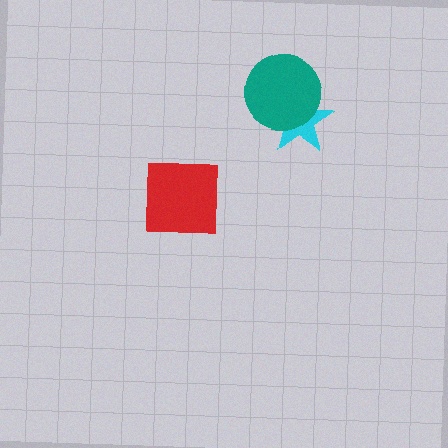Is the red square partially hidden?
No, no other shape covers it.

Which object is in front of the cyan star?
The teal circle is in front of the cyan star.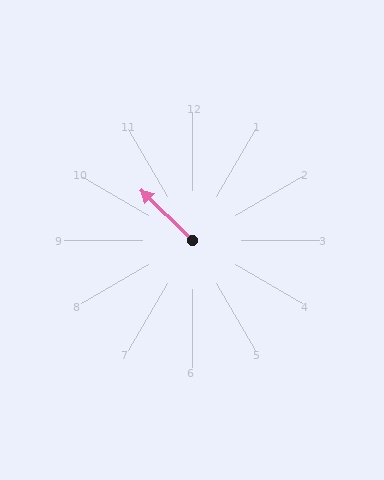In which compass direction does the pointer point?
Northwest.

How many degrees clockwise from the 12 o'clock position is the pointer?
Approximately 314 degrees.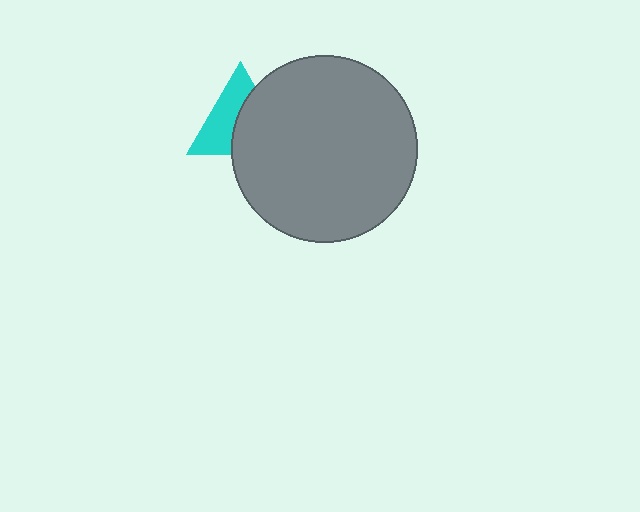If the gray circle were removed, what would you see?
You would see the complete cyan triangle.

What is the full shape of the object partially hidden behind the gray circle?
The partially hidden object is a cyan triangle.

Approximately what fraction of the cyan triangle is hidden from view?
Roughly 49% of the cyan triangle is hidden behind the gray circle.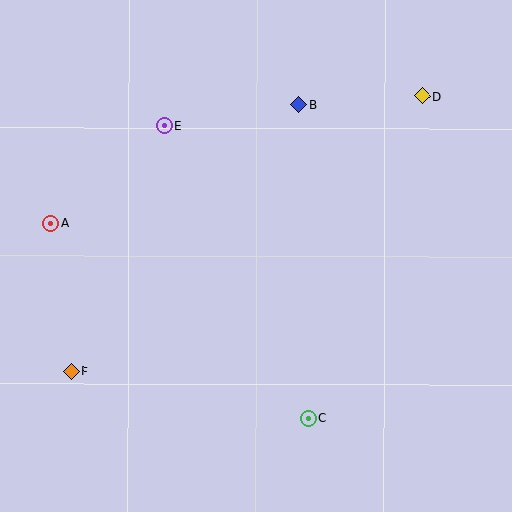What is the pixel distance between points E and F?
The distance between E and F is 264 pixels.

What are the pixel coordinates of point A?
Point A is at (51, 223).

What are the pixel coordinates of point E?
Point E is at (165, 125).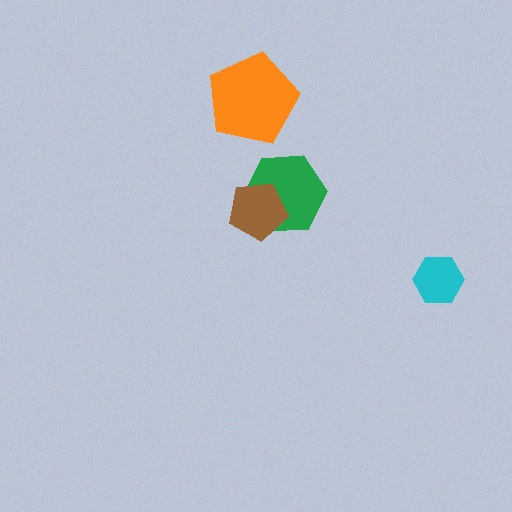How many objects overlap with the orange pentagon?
0 objects overlap with the orange pentagon.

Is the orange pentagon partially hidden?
No, no other shape covers it.